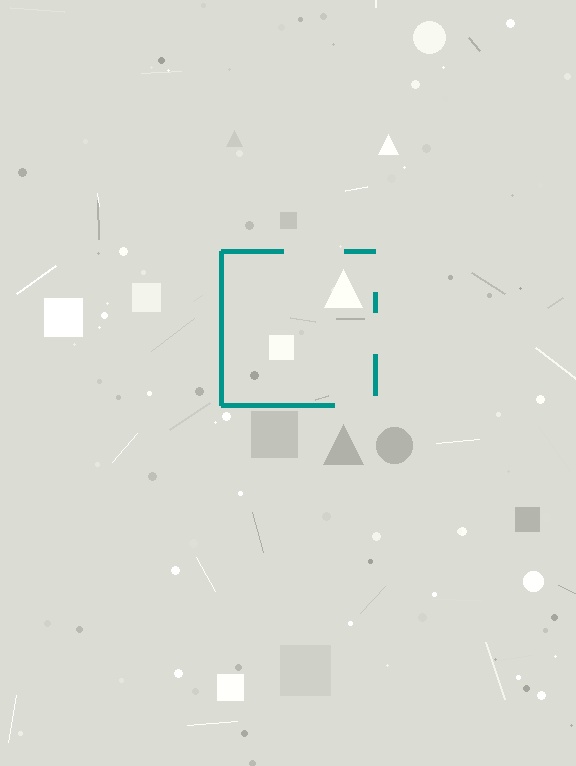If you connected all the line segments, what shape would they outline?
They would outline a square.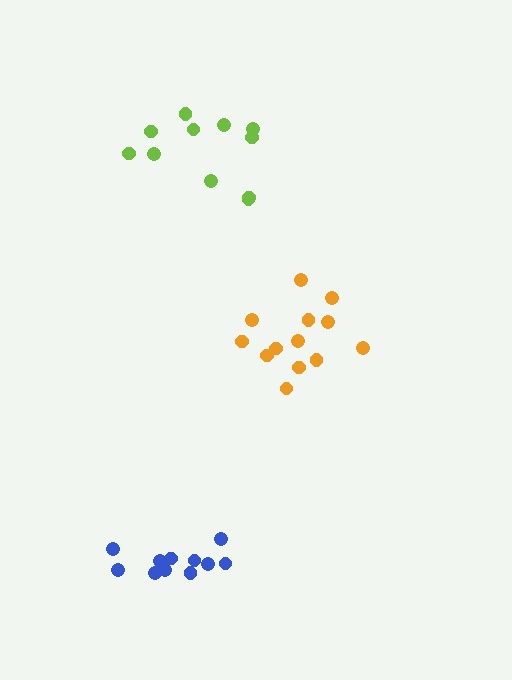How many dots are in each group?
Group 1: 11 dots, Group 2: 13 dots, Group 3: 11 dots (35 total).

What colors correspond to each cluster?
The clusters are colored: blue, orange, lime.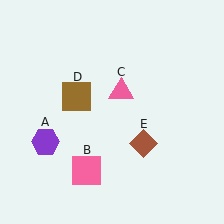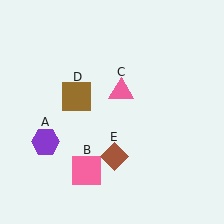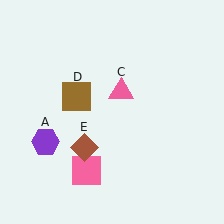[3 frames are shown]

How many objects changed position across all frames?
1 object changed position: brown diamond (object E).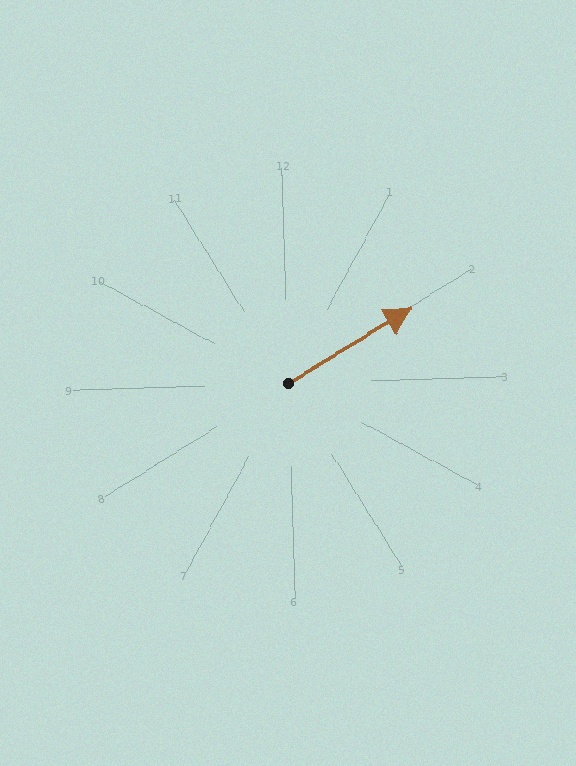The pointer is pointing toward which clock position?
Roughly 2 o'clock.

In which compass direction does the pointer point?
Northeast.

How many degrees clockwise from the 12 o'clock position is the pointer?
Approximately 60 degrees.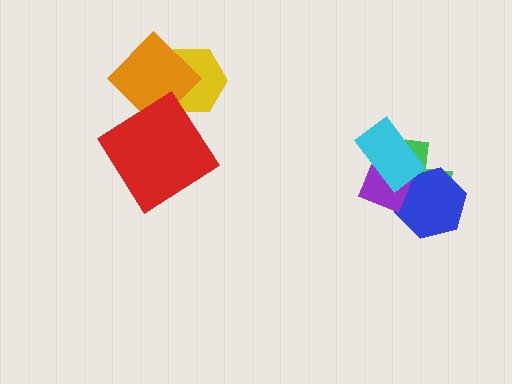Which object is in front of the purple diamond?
The cyan rectangle is in front of the purple diamond.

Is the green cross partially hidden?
Yes, it is partially covered by another shape.